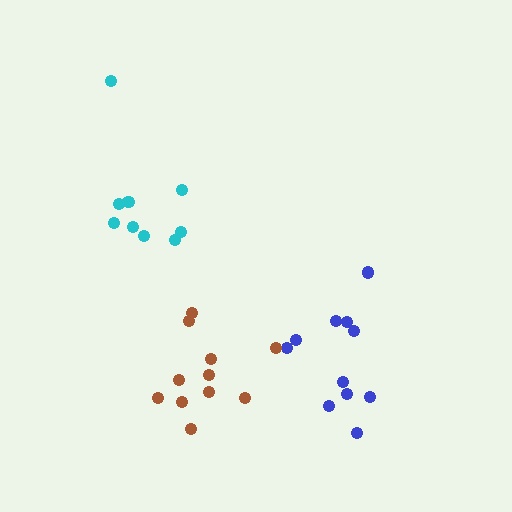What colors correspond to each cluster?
The clusters are colored: blue, brown, cyan.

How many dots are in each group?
Group 1: 11 dots, Group 2: 11 dots, Group 3: 9 dots (31 total).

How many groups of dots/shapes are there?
There are 3 groups.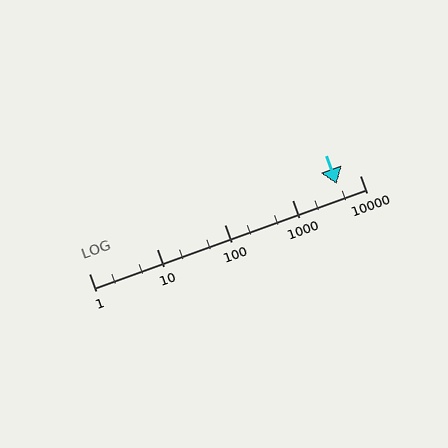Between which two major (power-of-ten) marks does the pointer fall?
The pointer is between 1000 and 10000.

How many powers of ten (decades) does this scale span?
The scale spans 4 decades, from 1 to 10000.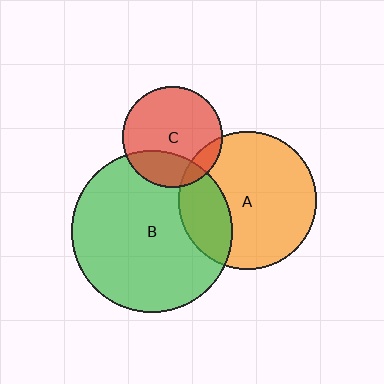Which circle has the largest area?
Circle B (green).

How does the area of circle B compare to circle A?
Approximately 1.4 times.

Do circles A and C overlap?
Yes.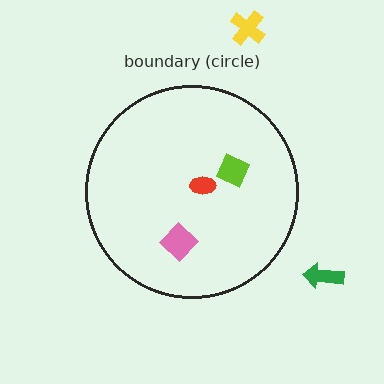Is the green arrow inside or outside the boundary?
Outside.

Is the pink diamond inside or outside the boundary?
Inside.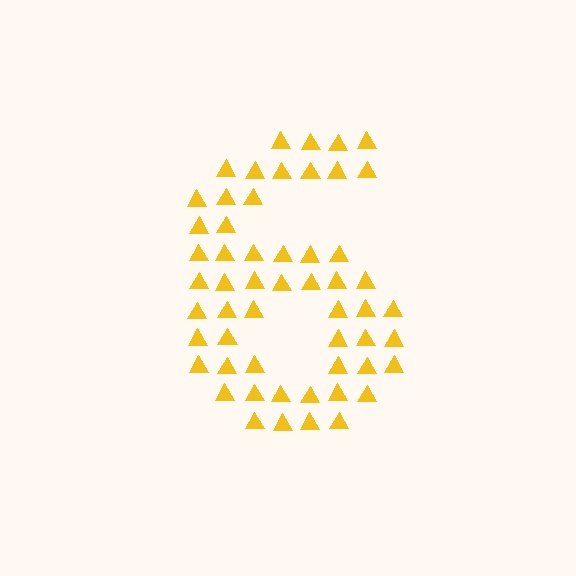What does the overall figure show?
The overall figure shows the digit 6.